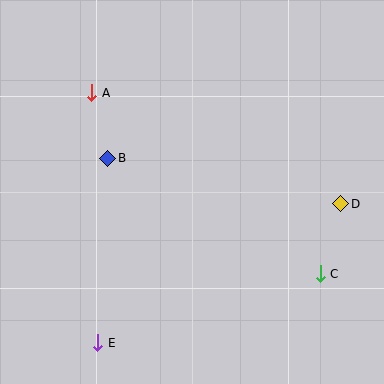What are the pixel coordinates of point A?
Point A is at (92, 93).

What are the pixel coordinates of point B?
Point B is at (108, 158).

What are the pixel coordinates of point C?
Point C is at (320, 274).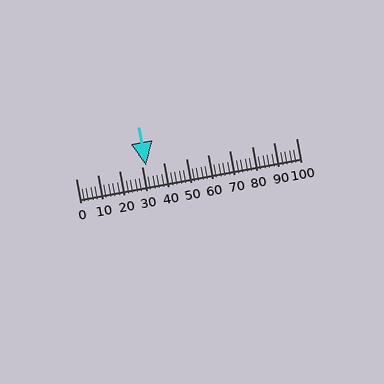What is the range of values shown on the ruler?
The ruler shows values from 0 to 100.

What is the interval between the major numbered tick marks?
The major tick marks are spaced 10 units apart.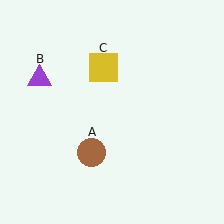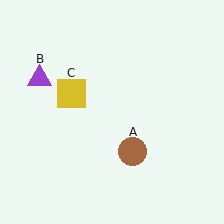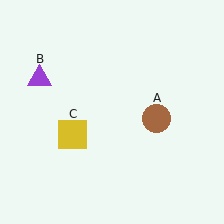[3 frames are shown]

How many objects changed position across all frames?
2 objects changed position: brown circle (object A), yellow square (object C).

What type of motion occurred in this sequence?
The brown circle (object A), yellow square (object C) rotated counterclockwise around the center of the scene.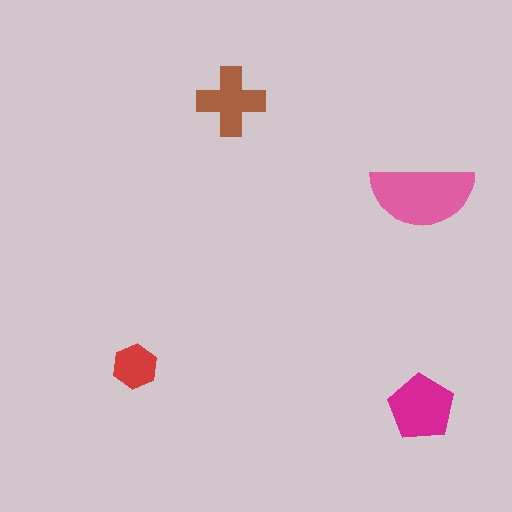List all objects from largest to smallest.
The pink semicircle, the magenta pentagon, the brown cross, the red hexagon.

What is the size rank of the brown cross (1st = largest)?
3rd.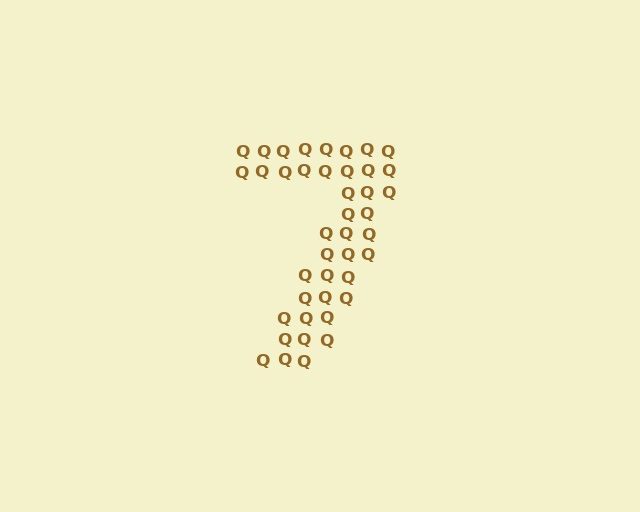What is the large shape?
The large shape is the digit 7.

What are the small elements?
The small elements are letter Q's.